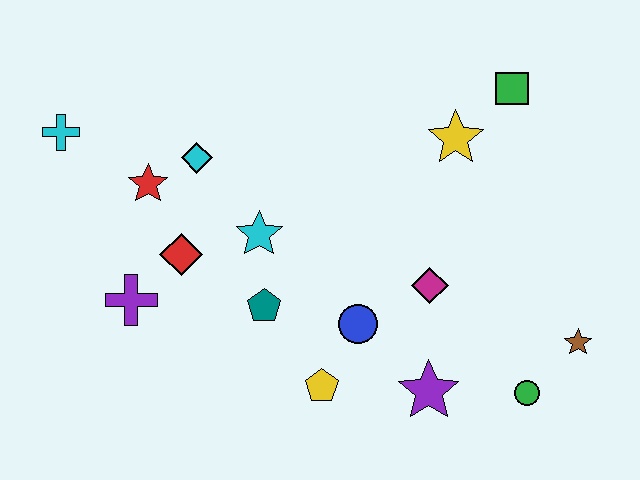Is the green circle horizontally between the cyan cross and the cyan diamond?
No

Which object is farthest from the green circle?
The cyan cross is farthest from the green circle.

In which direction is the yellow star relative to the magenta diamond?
The yellow star is above the magenta diamond.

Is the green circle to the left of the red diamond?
No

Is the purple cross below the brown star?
No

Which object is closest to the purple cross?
The red diamond is closest to the purple cross.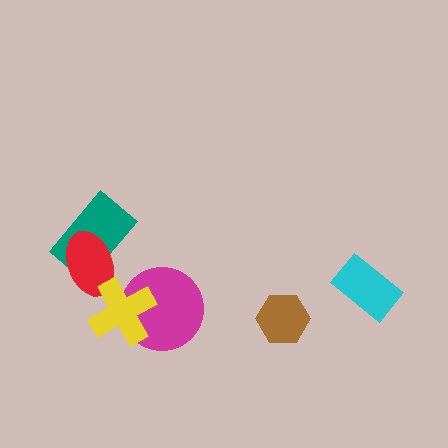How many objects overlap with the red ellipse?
2 objects overlap with the red ellipse.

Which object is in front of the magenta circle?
The yellow cross is in front of the magenta circle.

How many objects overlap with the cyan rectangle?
0 objects overlap with the cyan rectangle.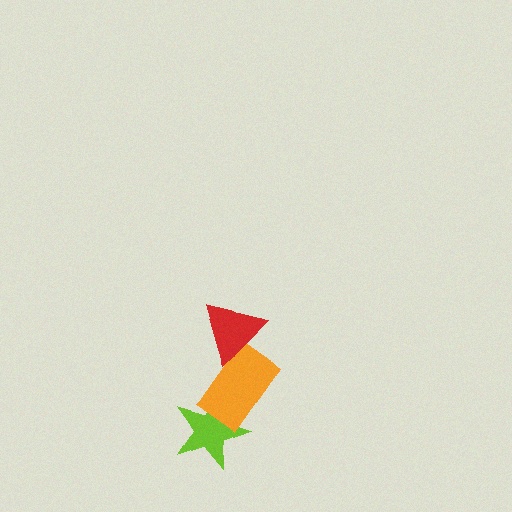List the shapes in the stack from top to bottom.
From top to bottom: the red triangle, the orange rectangle, the lime star.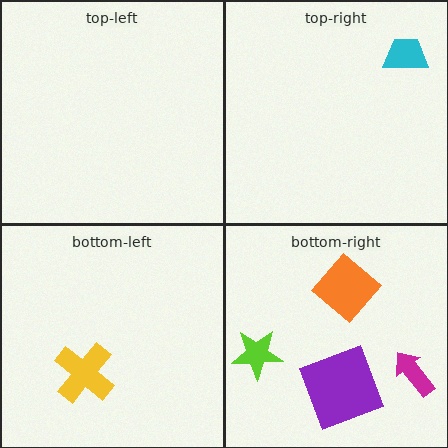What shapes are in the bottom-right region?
The magenta arrow, the purple square, the lime star, the orange diamond.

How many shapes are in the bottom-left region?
1.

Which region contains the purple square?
The bottom-right region.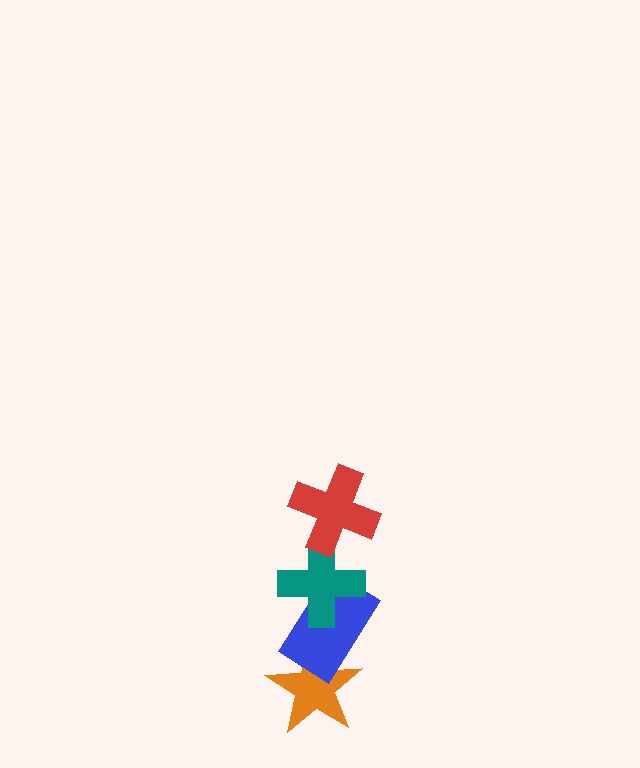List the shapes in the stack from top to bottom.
From top to bottom: the red cross, the teal cross, the blue rectangle, the orange star.